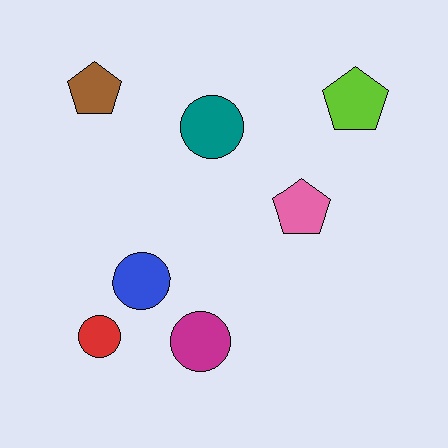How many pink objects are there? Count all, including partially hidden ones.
There is 1 pink object.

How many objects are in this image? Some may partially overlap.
There are 7 objects.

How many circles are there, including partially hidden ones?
There are 4 circles.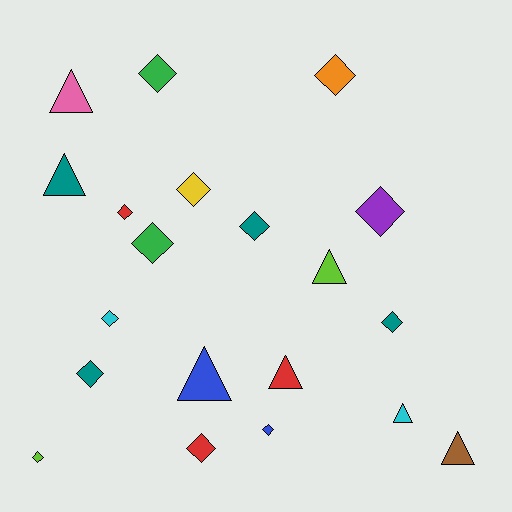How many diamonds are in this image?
There are 13 diamonds.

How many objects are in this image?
There are 20 objects.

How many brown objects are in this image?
There is 1 brown object.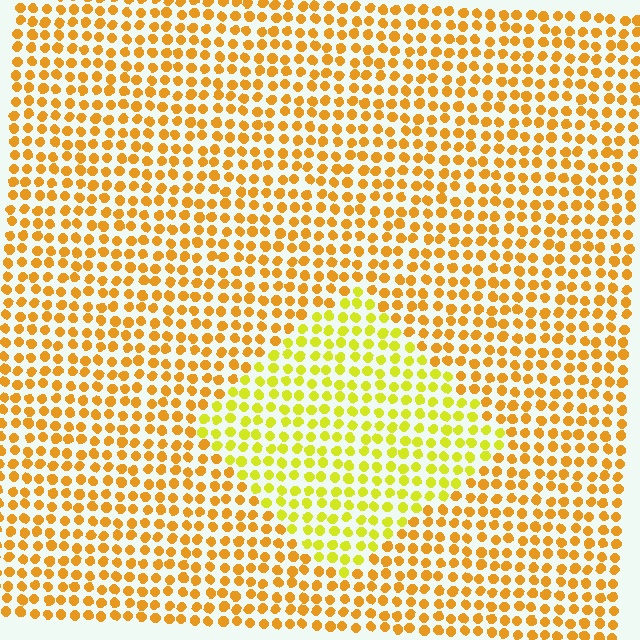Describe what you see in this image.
The image is filled with small orange elements in a uniform arrangement. A diamond-shaped region is visible where the elements are tinted to a slightly different hue, forming a subtle color boundary.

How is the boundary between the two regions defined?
The boundary is defined purely by a slight shift in hue (about 30 degrees). Spacing, size, and orientation are identical on both sides.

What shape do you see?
I see a diamond.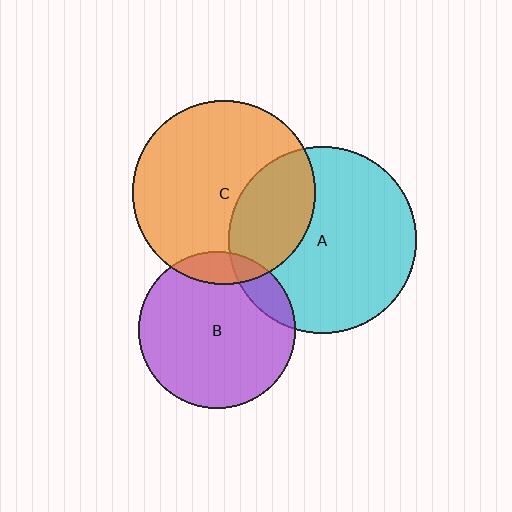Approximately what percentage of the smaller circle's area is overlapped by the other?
Approximately 10%.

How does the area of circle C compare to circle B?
Approximately 1.4 times.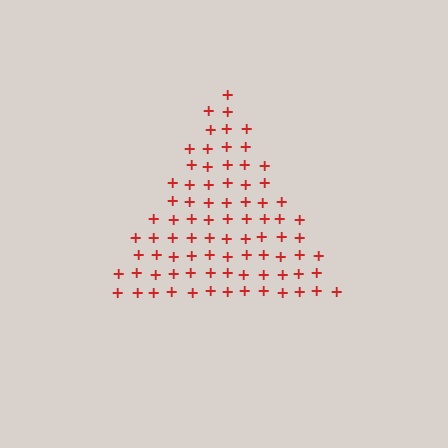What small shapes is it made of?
It is made of small plus signs.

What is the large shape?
The large shape is a triangle.